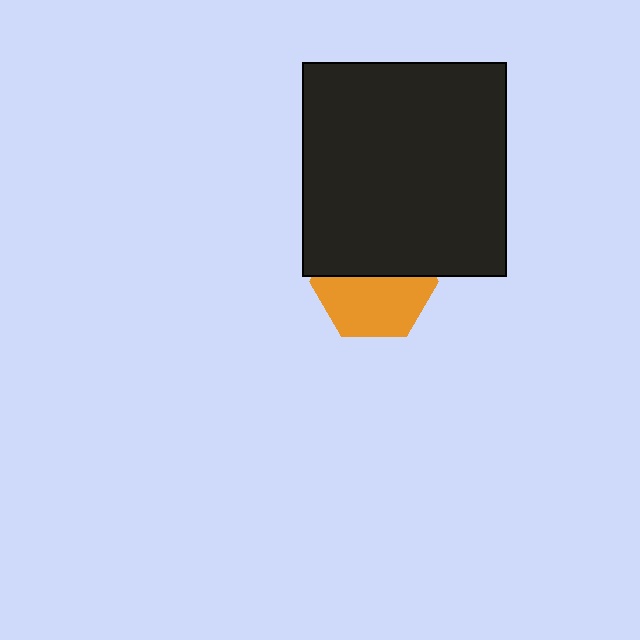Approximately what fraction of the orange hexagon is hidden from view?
Roughly 46% of the orange hexagon is hidden behind the black rectangle.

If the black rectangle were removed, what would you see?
You would see the complete orange hexagon.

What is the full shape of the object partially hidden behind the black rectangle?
The partially hidden object is an orange hexagon.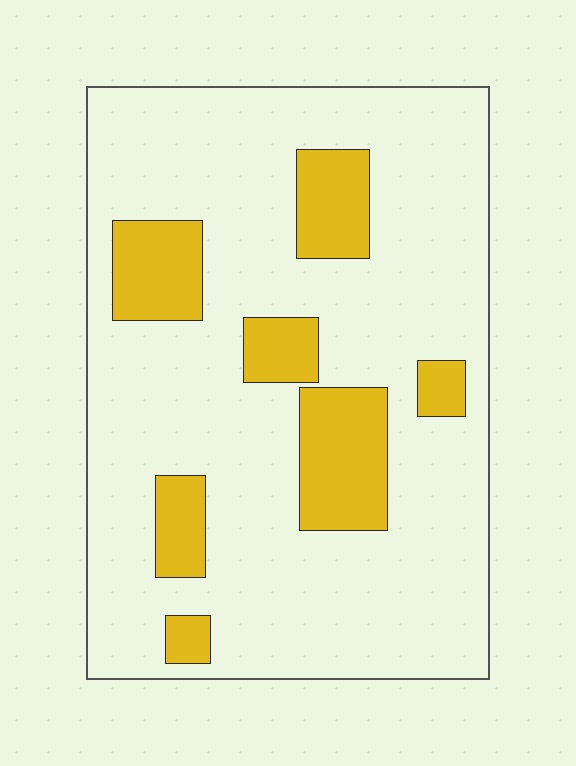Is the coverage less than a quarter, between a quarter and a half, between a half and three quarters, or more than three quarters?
Less than a quarter.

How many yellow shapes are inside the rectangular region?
7.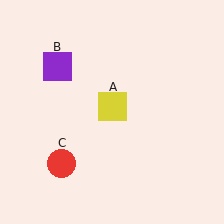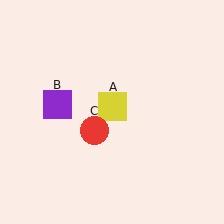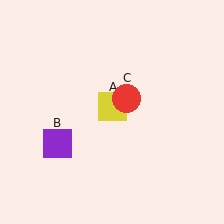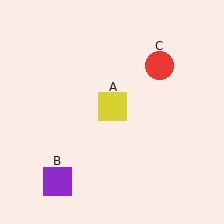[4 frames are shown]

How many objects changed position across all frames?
2 objects changed position: purple square (object B), red circle (object C).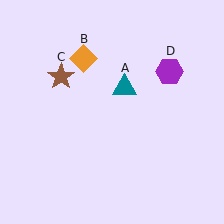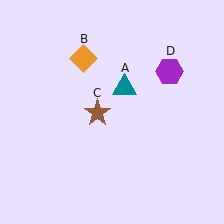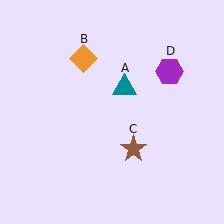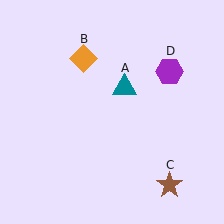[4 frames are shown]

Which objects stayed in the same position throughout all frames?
Teal triangle (object A) and orange diamond (object B) and purple hexagon (object D) remained stationary.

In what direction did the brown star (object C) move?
The brown star (object C) moved down and to the right.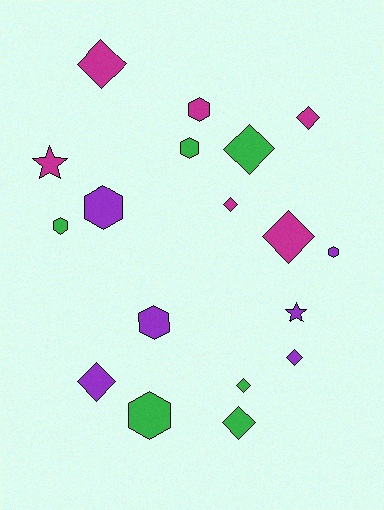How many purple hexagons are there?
There are 3 purple hexagons.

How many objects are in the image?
There are 18 objects.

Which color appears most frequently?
Green, with 6 objects.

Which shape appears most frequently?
Diamond, with 9 objects.